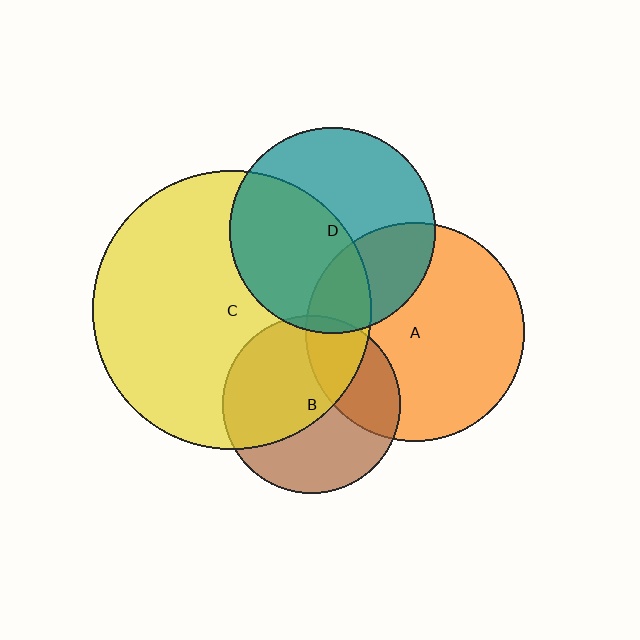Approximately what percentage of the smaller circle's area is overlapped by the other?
Approximately 50%.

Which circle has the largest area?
Circle C (yellow).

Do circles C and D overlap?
Yes.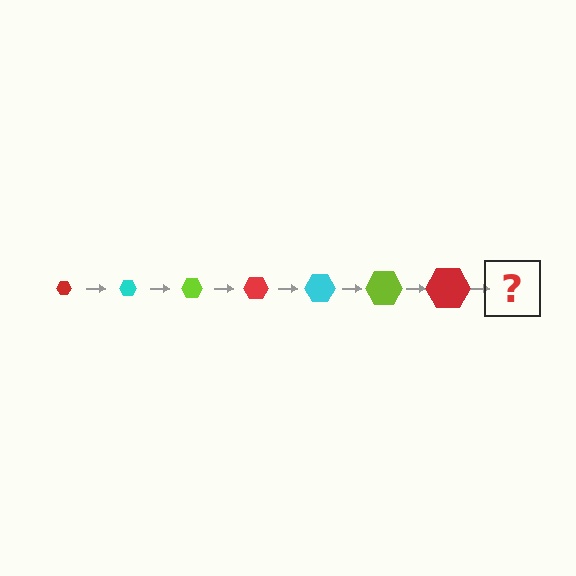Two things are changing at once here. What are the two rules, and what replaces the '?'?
The two rules are that the hexagon grows larger each step and the color cycles through red, cyan, and lime. The '?' should be a cyan hexagon, larger than the previous one.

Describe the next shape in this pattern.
It should be a cyan hexagon, larger than the previous one.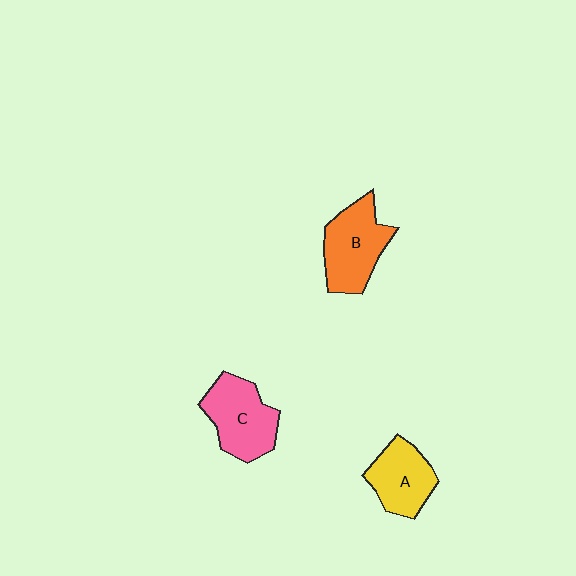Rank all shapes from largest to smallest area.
From largest to smallest: B (orange), C (pink), A (yellow).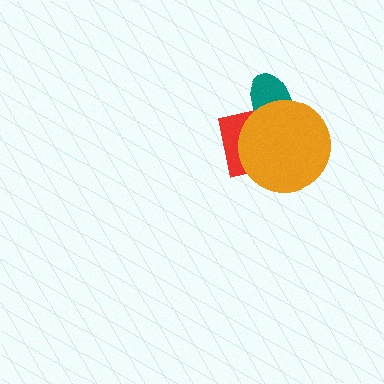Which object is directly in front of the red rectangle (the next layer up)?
The teal ellipse is directly in front of the red rectangle.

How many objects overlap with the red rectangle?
2 objects overlap with the red rectangle.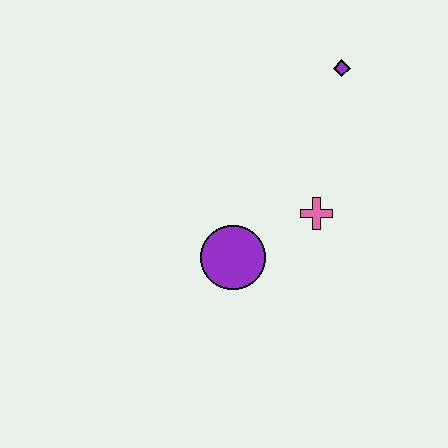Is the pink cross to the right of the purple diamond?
No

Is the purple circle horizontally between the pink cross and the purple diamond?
No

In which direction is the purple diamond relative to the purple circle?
The purple diamond is above the purple circle.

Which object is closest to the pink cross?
The purple circle is closest to the pink cross.